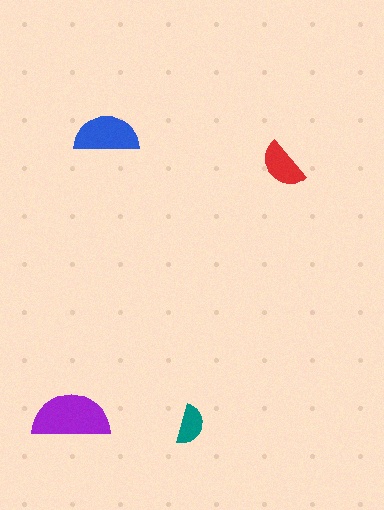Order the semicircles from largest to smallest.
the purple one, the blue one, the red one, the teal one.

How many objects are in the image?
There are 4 objects in the image.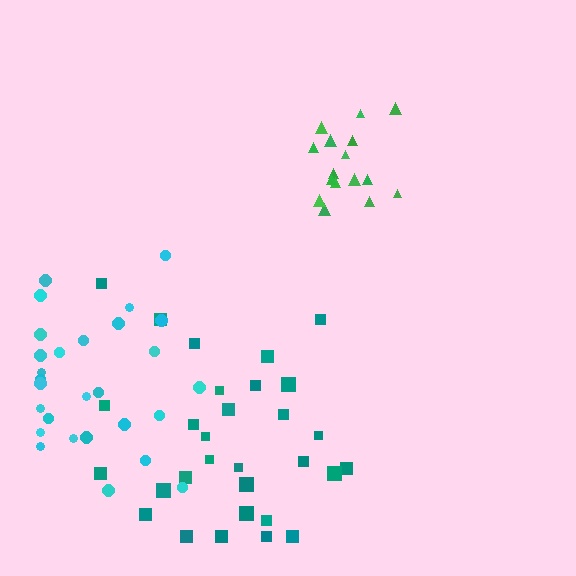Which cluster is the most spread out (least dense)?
Cyan.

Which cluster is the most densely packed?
Green.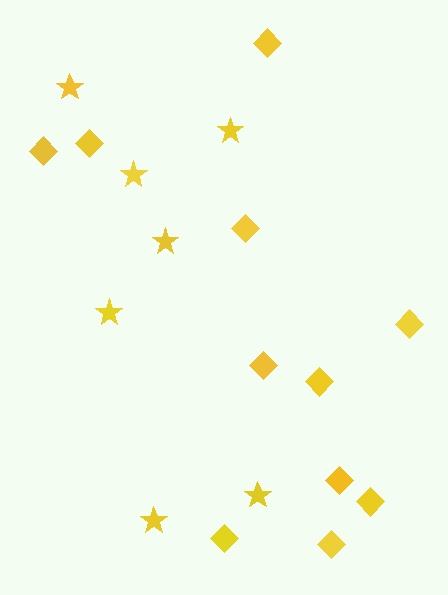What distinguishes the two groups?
There are 2 groups: one group of stars (7) and one group of diamonds (11).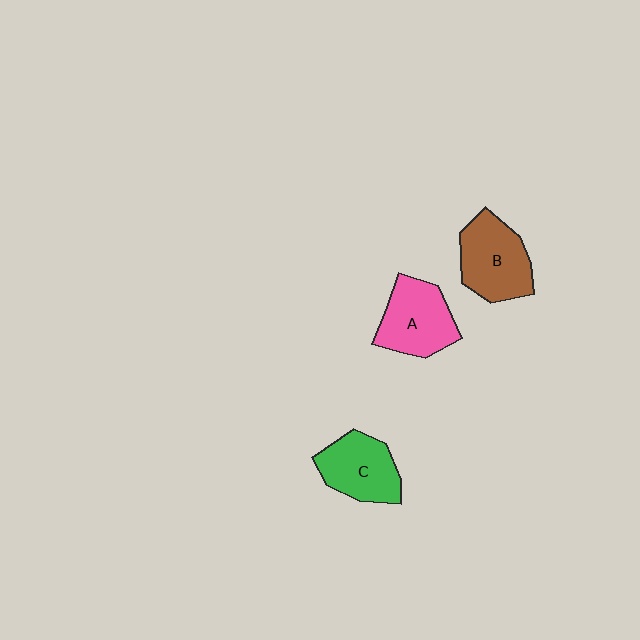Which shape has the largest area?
Shape B (brown).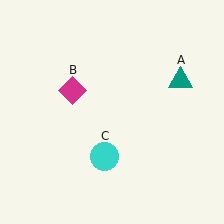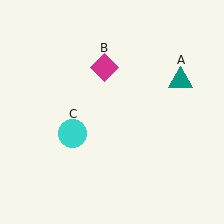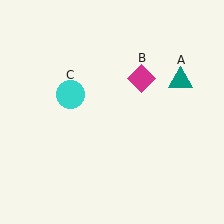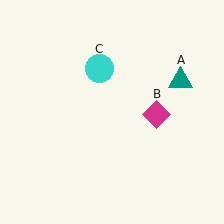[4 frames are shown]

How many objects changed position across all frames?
2 objects changed position: magenta diamond (object B), cyan circle (object C).